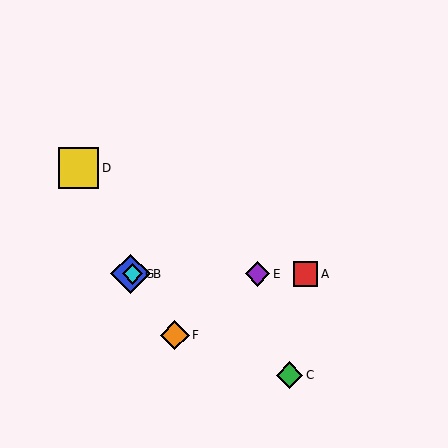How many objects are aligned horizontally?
4 objects (A, B, E, G) are aligned horizontally.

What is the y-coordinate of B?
Object B is at y≈274.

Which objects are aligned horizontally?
Objects A, B, E, G are aligned horizontally.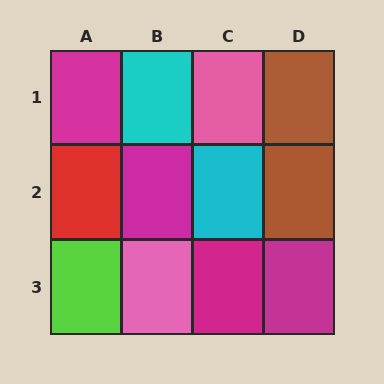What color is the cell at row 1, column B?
Cyan.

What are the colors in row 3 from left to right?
Lime, pink, magenta, magenta.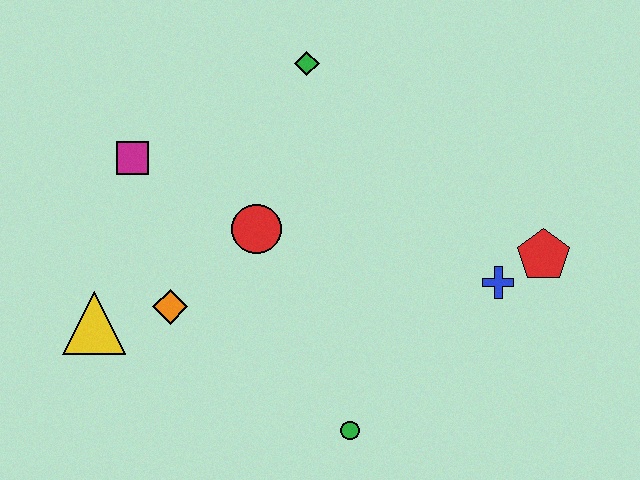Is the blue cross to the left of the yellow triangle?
No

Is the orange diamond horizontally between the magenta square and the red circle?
Yes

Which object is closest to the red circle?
The orange diamond is closest to the red circle.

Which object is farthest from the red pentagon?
The yellow triangle is farthest from the red pentagon.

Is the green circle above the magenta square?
No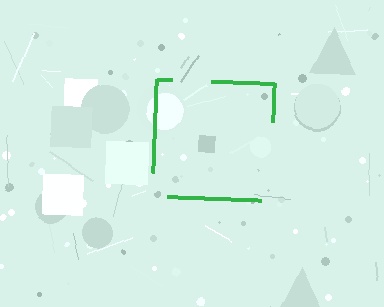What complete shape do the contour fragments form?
The contour fragments form a square.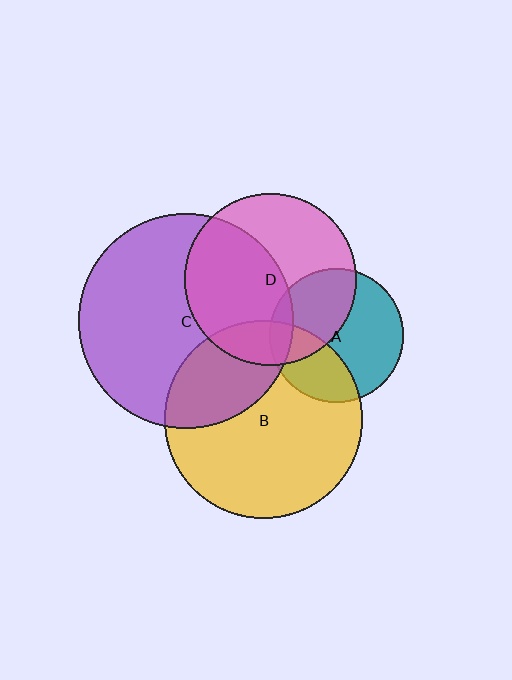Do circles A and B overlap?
Yes.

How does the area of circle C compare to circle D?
Approximately 1.6 times.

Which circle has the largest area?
Circle C (purple).